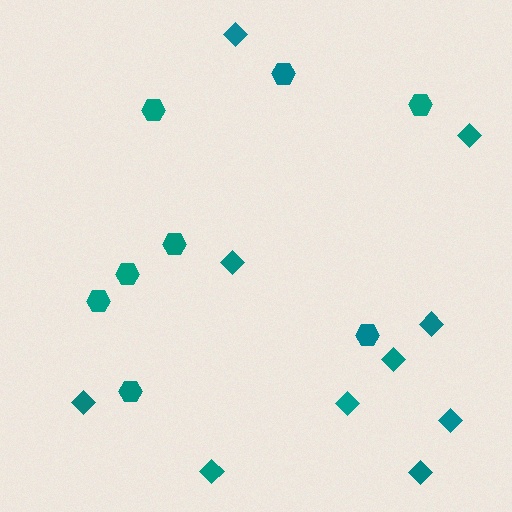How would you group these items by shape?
There are 2 groups: one group of diamonds (10) and one group of hexagons (8).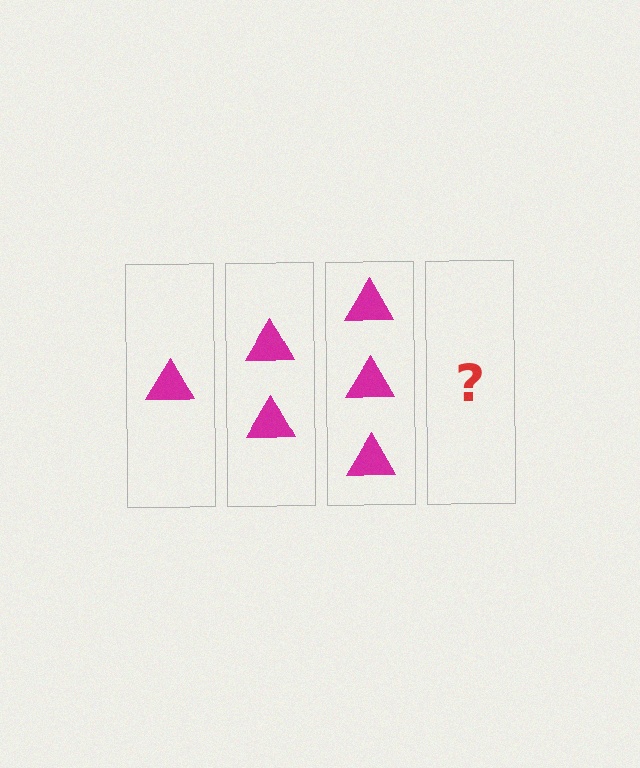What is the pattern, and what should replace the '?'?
The pattern is that each step adds one more triangle. The '?' should be 4 triangles.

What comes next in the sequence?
The next element should be 4 triangles.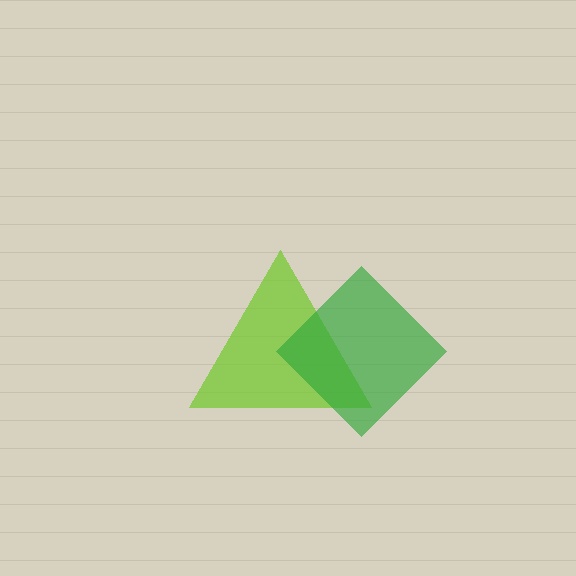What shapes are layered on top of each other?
The layered shapes are: a lime triangle, a green diamond.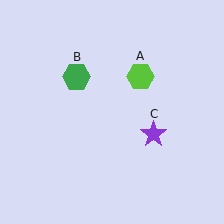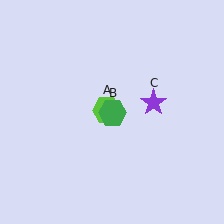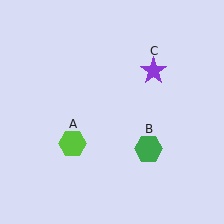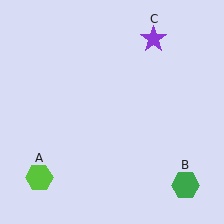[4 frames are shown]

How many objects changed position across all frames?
3 objects changed position: lime hexagon (object A), green hexagon (object B), purple star (object C).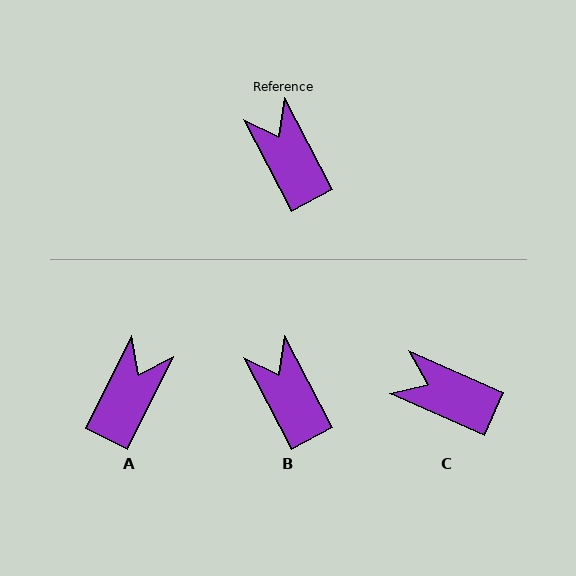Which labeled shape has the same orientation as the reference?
B.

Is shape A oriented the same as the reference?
No, it is off by about 54 degrees.